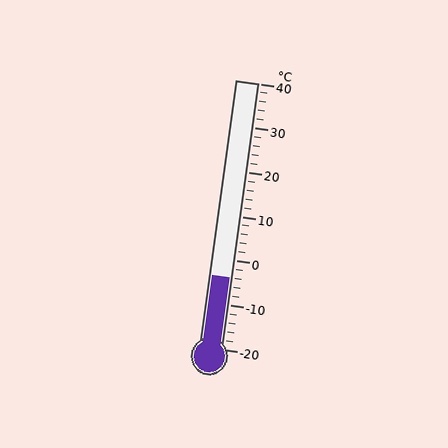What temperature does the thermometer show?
The thermometer shows approximately -4°C.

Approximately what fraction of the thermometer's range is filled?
The thermometer is filled to approximately 25% of its range.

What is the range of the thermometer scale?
The thermometer scale ranges from -20°C to 40°C.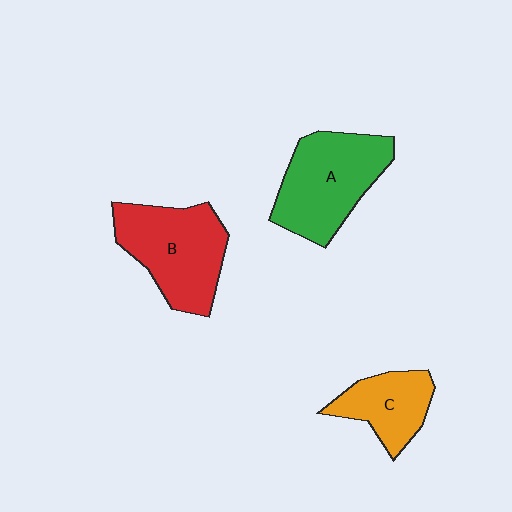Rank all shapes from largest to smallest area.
From largest to smallest: A (green), B (red), C (orange).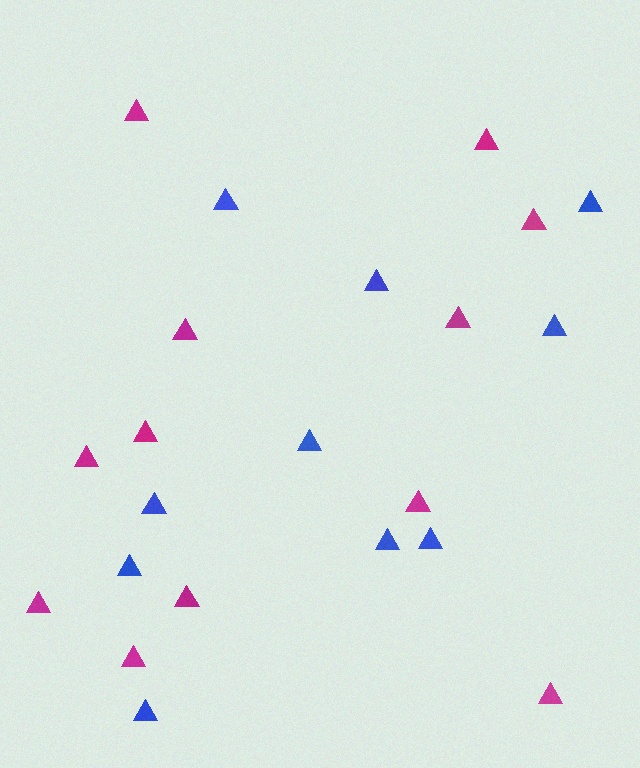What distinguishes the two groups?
There are 2 groups: one group of magenta triangles (12) and one group of blue triangles (10).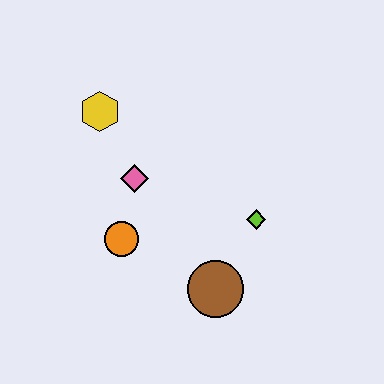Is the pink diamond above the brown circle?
Yes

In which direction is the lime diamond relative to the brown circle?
The lime diamond is above the brown circle.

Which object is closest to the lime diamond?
The brown circle is closest to the lime diamond.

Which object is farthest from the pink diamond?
The brown circle is farthest from the pink diamond.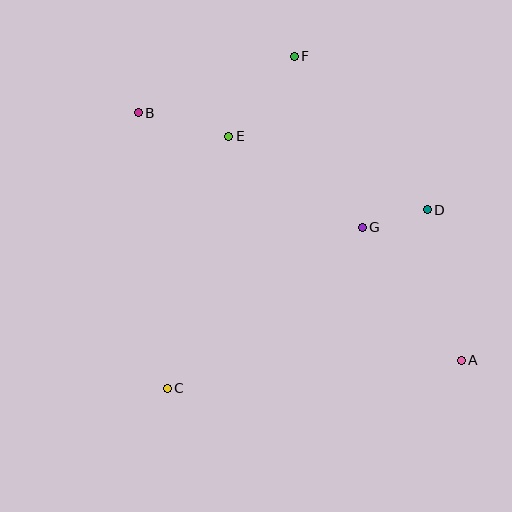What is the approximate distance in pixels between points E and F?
The distance between E and F is approximately 103 pixels.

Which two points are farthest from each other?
Points A and B are farthest from each other.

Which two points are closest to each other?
Points D and G are closest to each other.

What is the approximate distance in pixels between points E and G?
The distance between E and G is approximately 161 pixels.